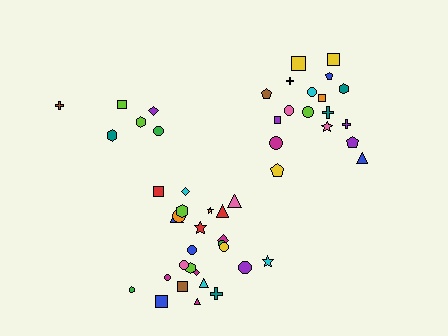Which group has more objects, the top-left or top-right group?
The top-right group.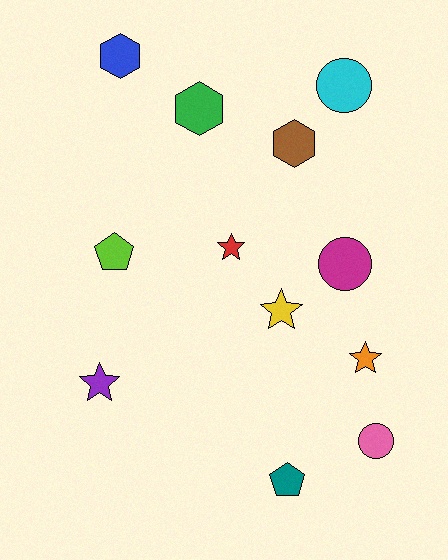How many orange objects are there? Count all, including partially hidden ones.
There is 1 orange object.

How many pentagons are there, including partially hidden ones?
There are 2 pentagons.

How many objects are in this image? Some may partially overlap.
There are 12 objects.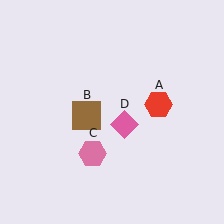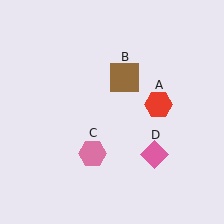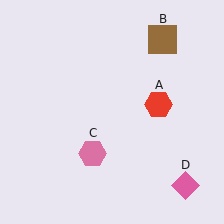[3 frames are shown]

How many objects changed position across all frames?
2 objects changed position: brown square (object B), pink diamond (object D).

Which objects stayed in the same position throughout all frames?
Red hexagon (object A) and pink hexagon (object C) remained stationary.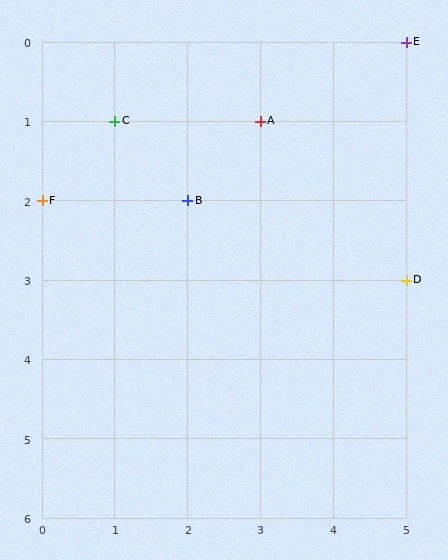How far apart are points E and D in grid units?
Points E and D are 3 rows apart.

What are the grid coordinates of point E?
Point E is at grid coordinates (5, 0).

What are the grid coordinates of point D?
Point D is at grid coordinates (5, 3).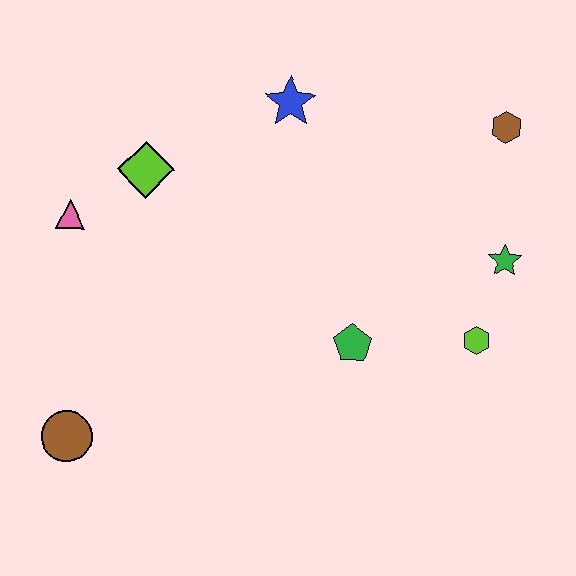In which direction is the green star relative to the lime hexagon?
The green star is above the lime hexagon.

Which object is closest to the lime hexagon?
The green star is closest to the lime hexagon.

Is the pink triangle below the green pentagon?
No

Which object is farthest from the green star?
The brown circle is farthest from the green star.